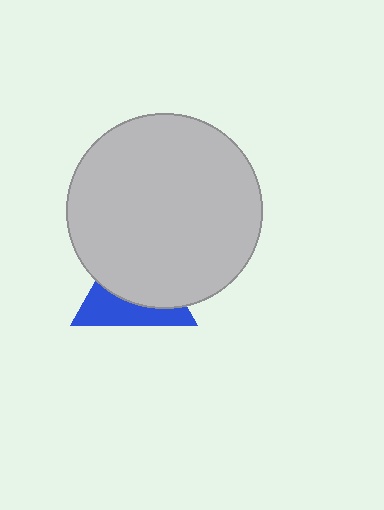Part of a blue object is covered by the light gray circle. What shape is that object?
It is a triangle.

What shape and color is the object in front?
The object in front is a light gray circle.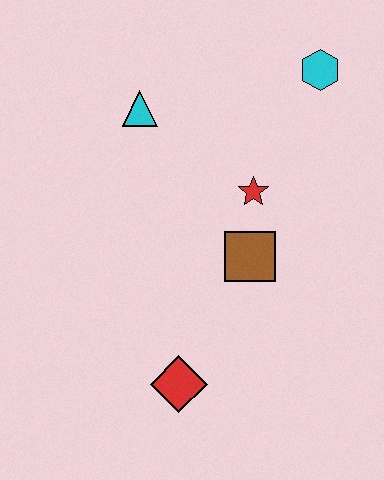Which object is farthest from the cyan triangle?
The red diamond is farthest from the cyan triangle.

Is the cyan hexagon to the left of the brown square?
No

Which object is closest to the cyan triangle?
The red star is closest to the cyan triangle.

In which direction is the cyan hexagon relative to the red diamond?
The cyan hexagon is above the red diamond.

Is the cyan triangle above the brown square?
Yes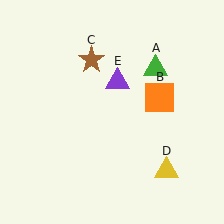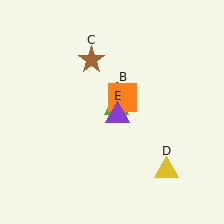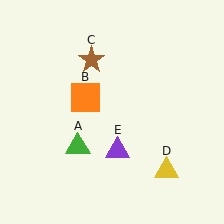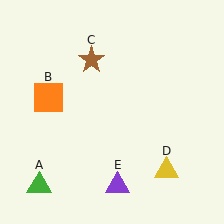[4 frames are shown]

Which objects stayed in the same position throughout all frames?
Brown star (object C) and yellow triangle (object D) remained stationary.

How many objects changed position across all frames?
3 objects changed position: green triangle (object A), orange square (object B), purple triangle (object E).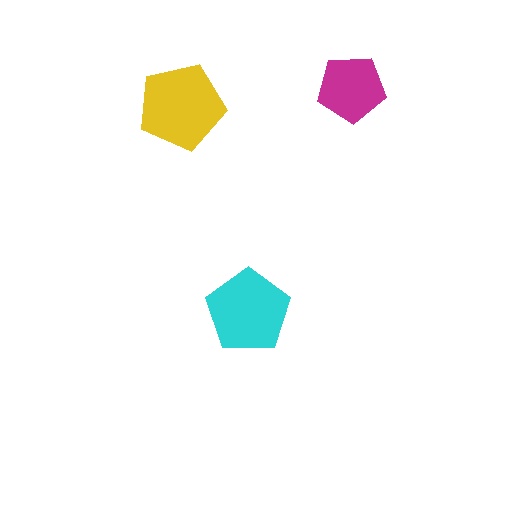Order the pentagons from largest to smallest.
the yellow one, the cyan one, the magenta one.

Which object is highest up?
The magenta pentagon is topmost.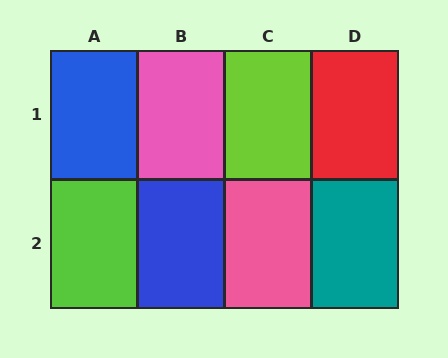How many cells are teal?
1 cell is teal.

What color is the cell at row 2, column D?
Teal.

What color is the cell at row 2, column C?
Pink.